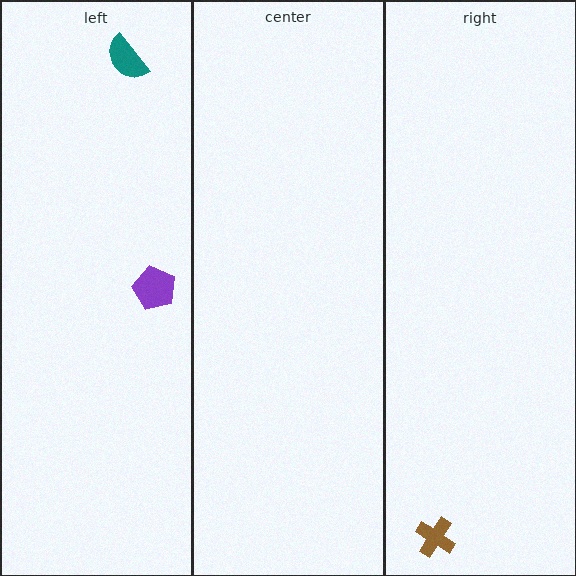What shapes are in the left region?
The teal semicircle, the purple pentagon.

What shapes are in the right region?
The brown cross.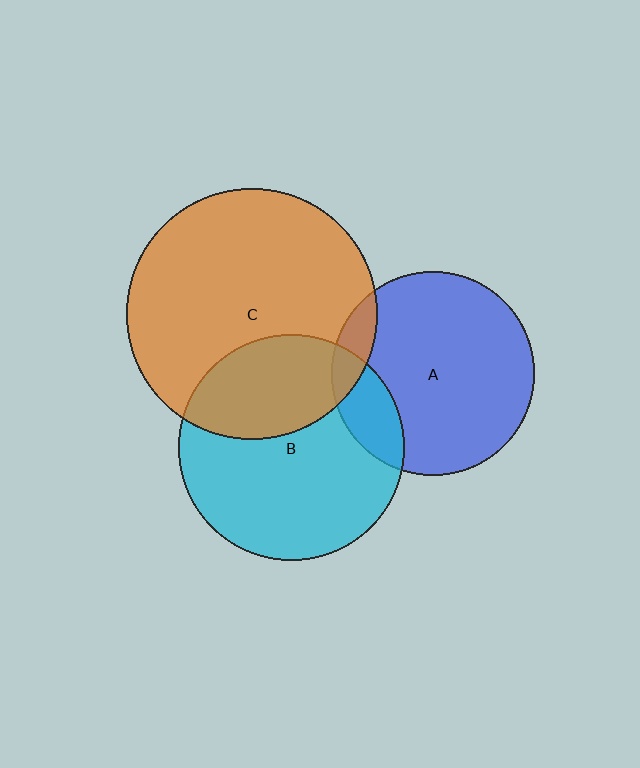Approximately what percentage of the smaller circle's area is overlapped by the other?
Approximately 35%.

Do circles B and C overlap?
Yes.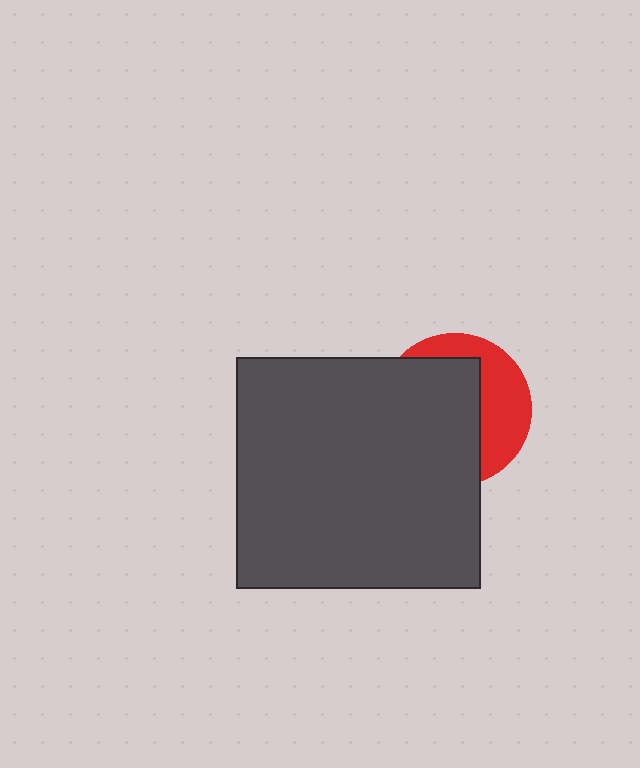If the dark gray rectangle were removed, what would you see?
You would see the complete red circle.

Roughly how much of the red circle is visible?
A small part of it is visible (roughly 37%).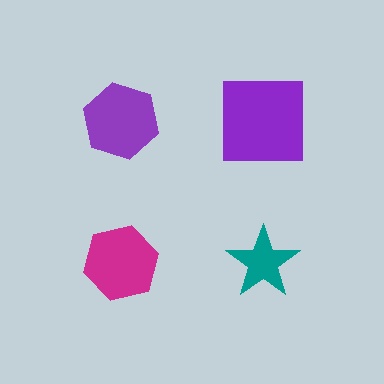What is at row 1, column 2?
A purple square.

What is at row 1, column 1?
A purple hexagon.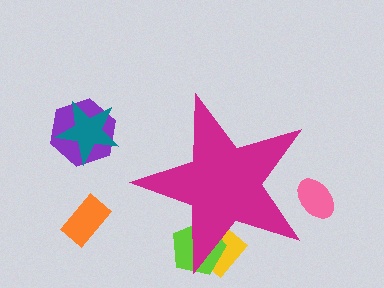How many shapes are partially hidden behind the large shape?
3 shapes are partially hidden.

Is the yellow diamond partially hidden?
Yes, the yellow diamond is partially hidden behind the magenta star.